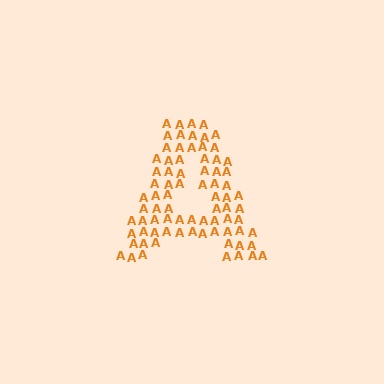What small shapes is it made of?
It is made of small letter A's.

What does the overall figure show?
The overall figure shows the letter A.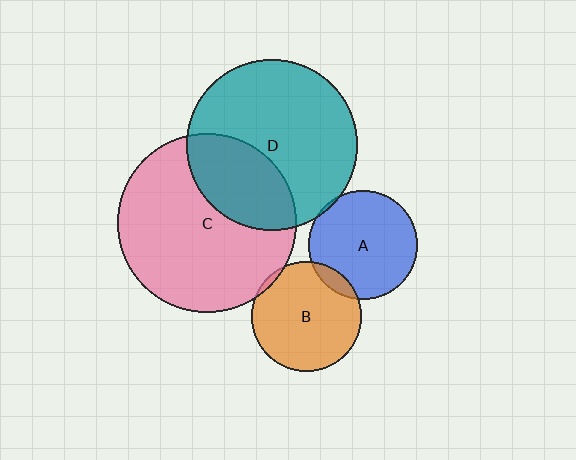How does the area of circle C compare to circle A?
Approximately 2.7 times.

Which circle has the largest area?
Circle C (pink).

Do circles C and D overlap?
Yes.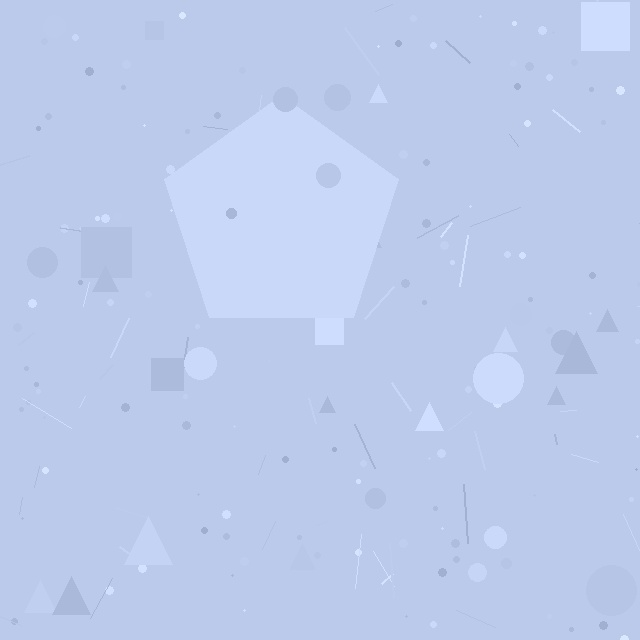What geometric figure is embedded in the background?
A pentagon is embedded in the background.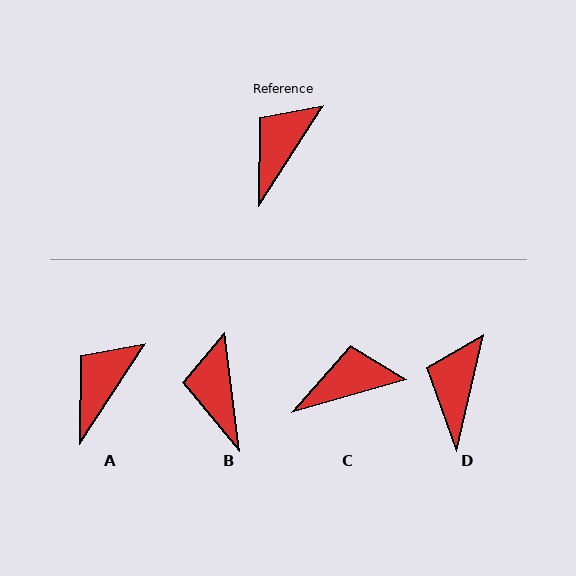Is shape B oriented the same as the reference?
No, it is off by about 40 degrees.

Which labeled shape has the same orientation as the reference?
A.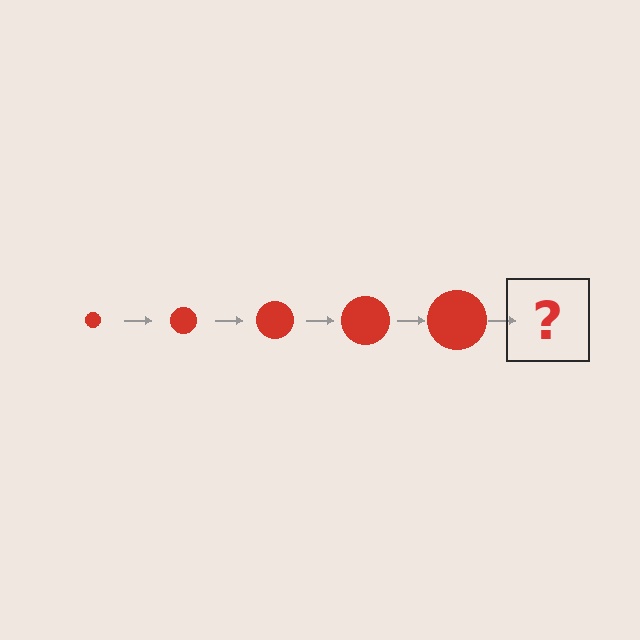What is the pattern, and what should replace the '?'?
The pattern is that the circle gets progressively larger each step. The '?' should be a red circle, larger than the previous one.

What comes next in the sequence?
The next element should be a red circle, larger than the previous one.